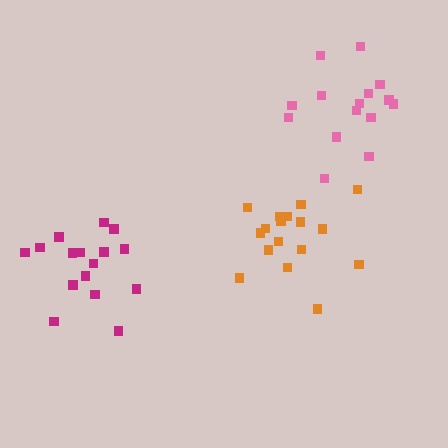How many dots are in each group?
Group 1: 17 dots, Group 2: 15 dots, Group 3: 16 dots (48 total).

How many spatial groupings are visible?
There are 3 spatial groupings.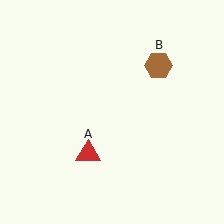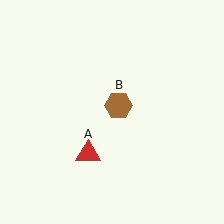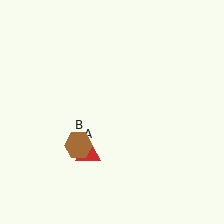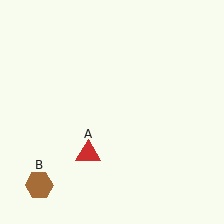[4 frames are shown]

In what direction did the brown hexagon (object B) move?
The brown hexagon (object B) moved down and to the left.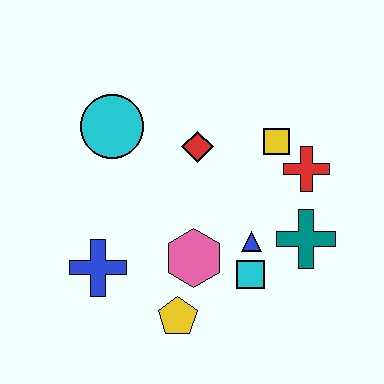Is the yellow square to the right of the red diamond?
Yes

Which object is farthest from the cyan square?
The cyan circle is farthest from the cyan square.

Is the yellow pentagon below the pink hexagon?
Yes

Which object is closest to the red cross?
The yellow square is closest to the red cross.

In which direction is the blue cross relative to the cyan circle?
The blue cross is below the cyan circle.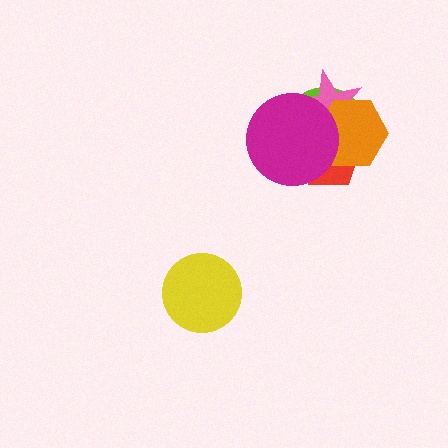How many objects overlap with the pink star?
4 objects overlap with the pink star.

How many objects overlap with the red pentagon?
4 objects overlap with the red pentagon.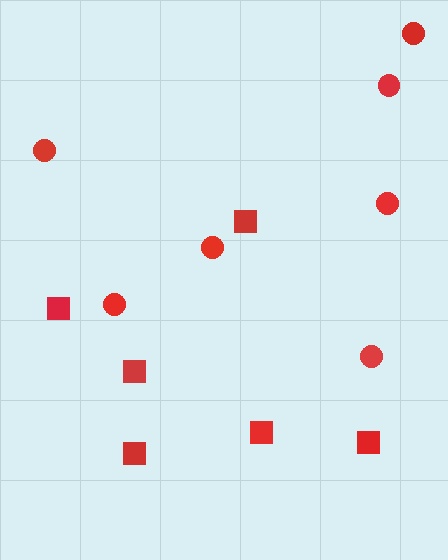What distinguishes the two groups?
There are 2 groups: one group of squares (6) and one group of circles (7).